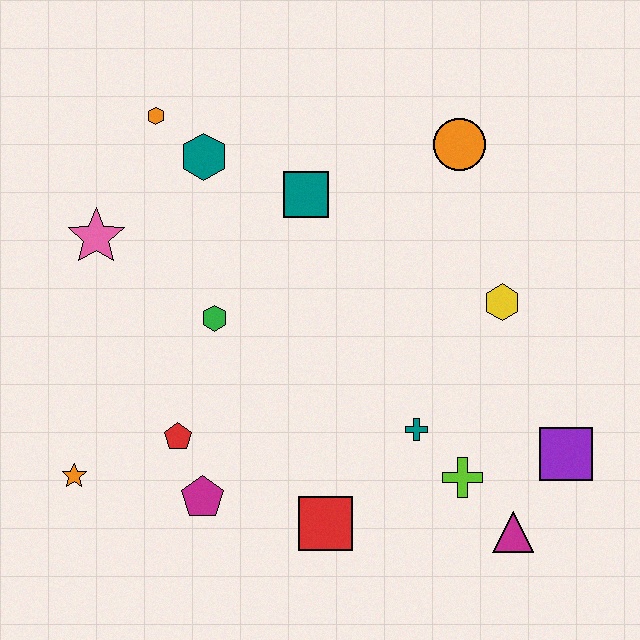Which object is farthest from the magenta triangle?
The orange hexagon is farthest from the magenta triangle.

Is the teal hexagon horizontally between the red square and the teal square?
No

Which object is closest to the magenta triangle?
The lime cross is closest to the magenta triangle.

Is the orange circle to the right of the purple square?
No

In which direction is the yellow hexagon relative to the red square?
The yellow hexagon is above the red square.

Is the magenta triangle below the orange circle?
Yes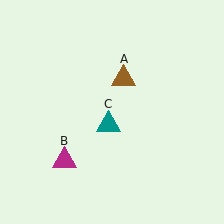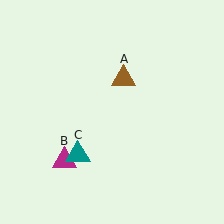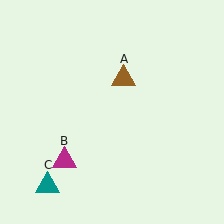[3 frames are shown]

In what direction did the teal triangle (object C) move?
The teal triangle (object C) moved down and to the left.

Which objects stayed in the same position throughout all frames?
Brown triangle (object A) and magenta triangle (object B) remained stationary.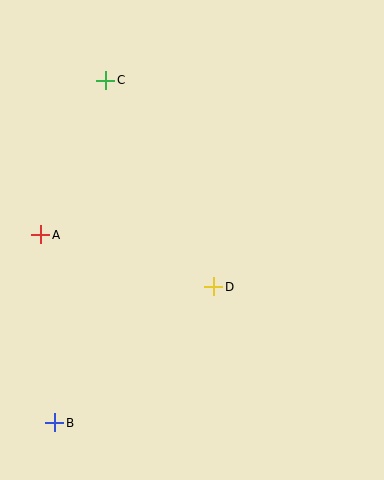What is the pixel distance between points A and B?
The distance between A and B is 189 pixels.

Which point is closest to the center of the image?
Point D at (214, 287) is closest to the center.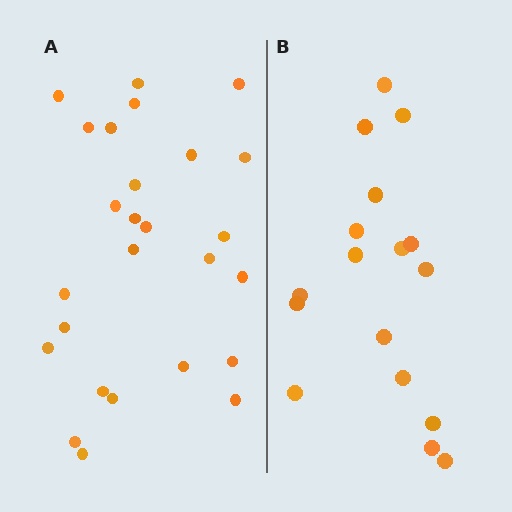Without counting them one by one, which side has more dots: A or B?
Region A (the left region) has more dots.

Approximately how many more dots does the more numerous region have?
Region A has roughly 8 or so more dots than region B.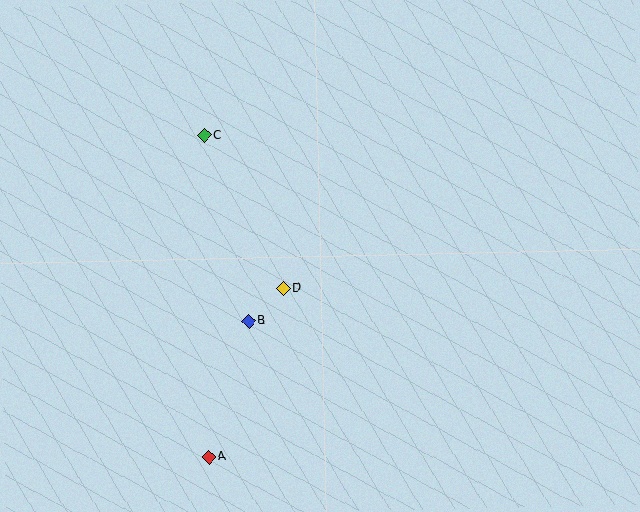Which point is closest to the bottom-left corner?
Point A is closest to the bottom-left corner.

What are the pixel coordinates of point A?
Point A is at (209, 457).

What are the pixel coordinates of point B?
Point B is at (249, 321).